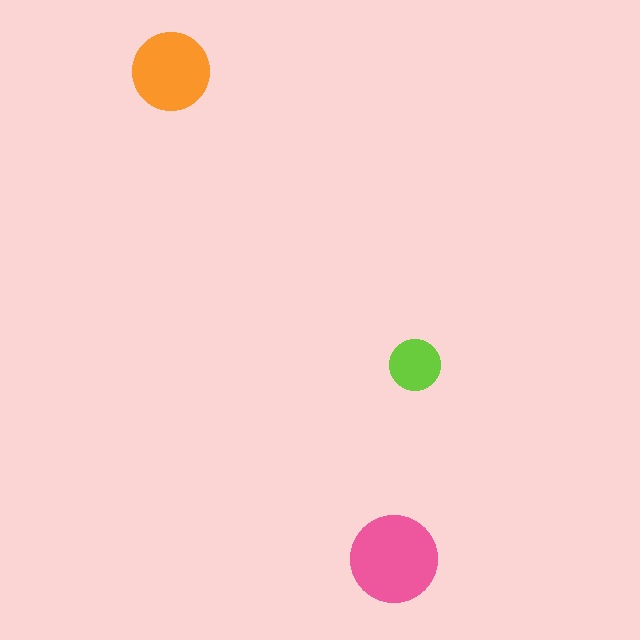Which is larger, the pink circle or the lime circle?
The pink one.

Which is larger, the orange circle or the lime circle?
The orange one.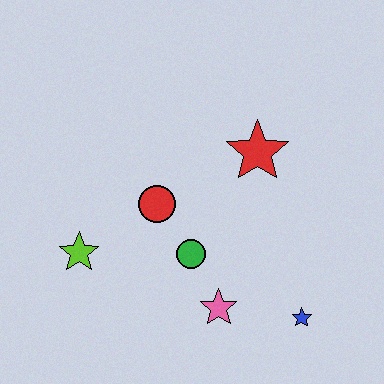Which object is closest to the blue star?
The pink star is closest to the blue star.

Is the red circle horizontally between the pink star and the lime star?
Yes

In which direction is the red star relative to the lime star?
The red star is to the right of the lime star.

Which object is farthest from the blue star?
The lime star is farthest from the blue star.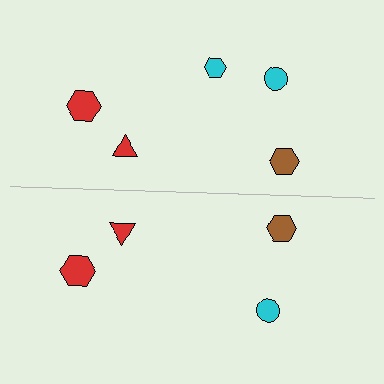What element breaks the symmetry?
A cyan hexagon is missing from the bottom side.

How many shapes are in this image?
There are 9 shapes in this image.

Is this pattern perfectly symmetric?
No, the pattern is not perfectly symmetric. A cyan hexagon is missing from the bottom side.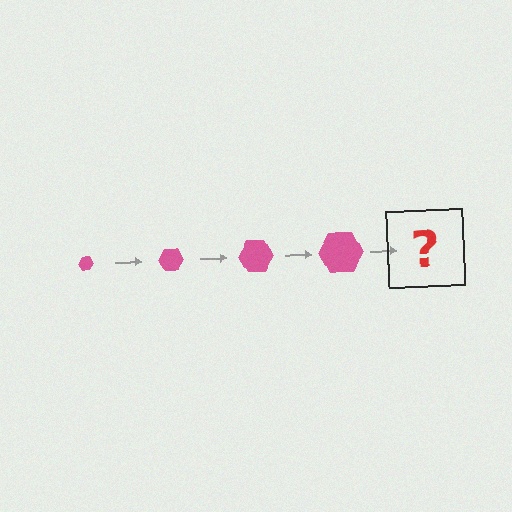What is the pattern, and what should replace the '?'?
The pattern is that the hexagon gets progressively larger each step. The '?' should be a pink hexagon, larger than the previous one.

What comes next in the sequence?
The next element should be a pink hexagon, larger than the previous one.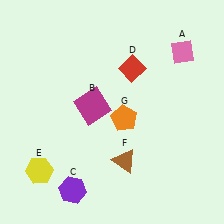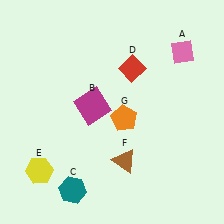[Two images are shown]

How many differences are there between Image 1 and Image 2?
There is 1 difference between the two images.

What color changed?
The hexagon (C) changed from purple in Image 1 to teal in Image 2.